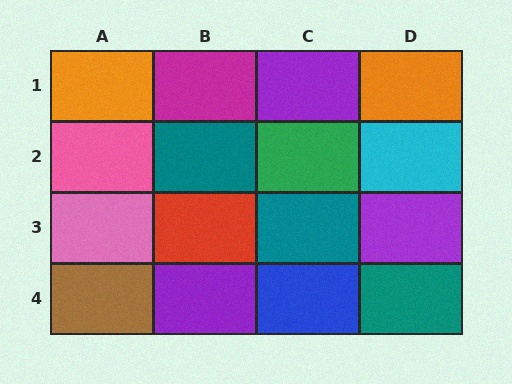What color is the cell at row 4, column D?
Teal.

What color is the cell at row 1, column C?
Purple.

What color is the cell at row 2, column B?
Teal.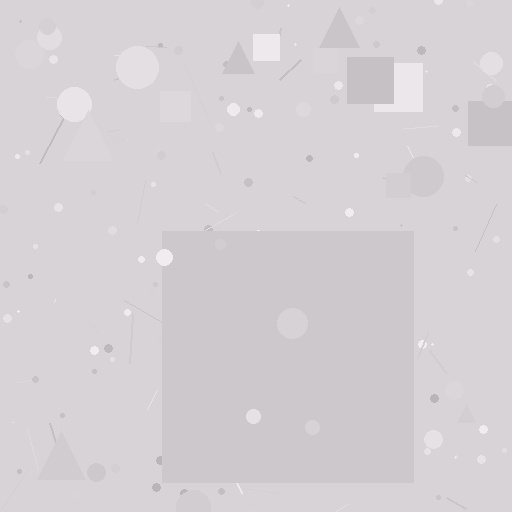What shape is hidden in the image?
A square is hidden in the image.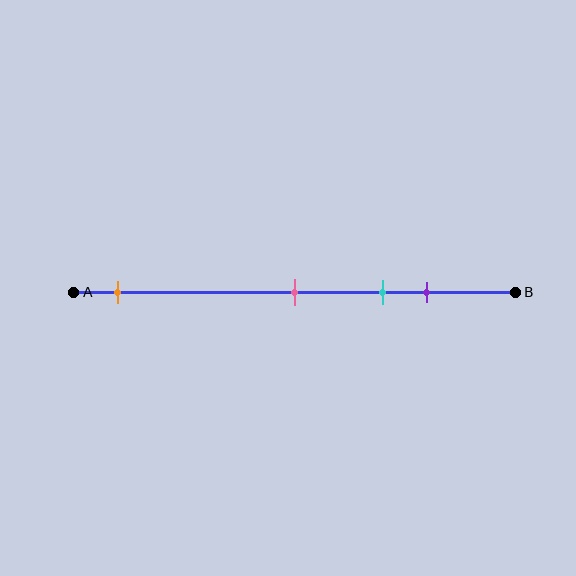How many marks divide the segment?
There are 4 marks dividing the segment.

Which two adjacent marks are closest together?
The cyan and purple marks are the closest adjacent pair.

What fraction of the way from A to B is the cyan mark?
The cyan mark is approximately 70% (0.7) of the way from A to B.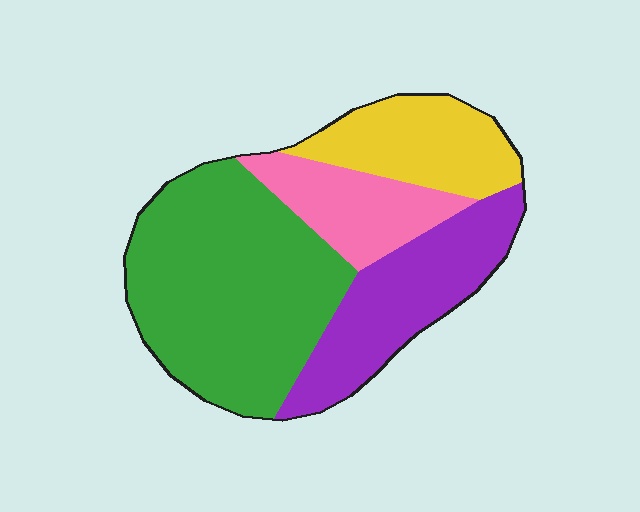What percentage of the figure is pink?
Pink covers around 15% of the figure.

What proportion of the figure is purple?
Purple takes up between a sixth and a third of the figure.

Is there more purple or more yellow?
Purple.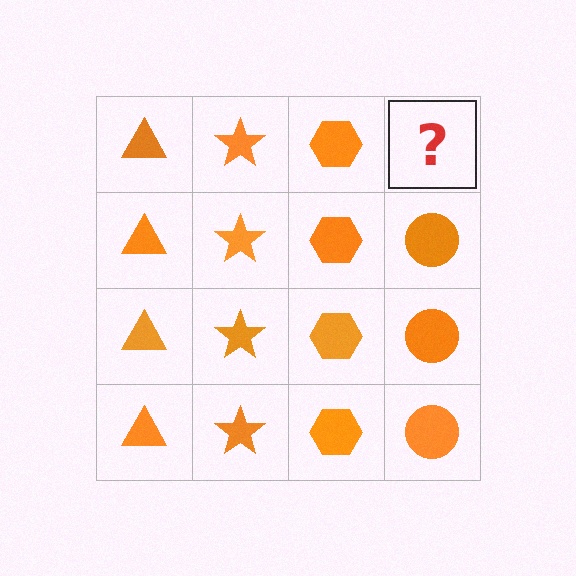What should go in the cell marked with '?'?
The missing cell should contain an orange circle.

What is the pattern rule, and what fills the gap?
The rule is that each column has a consistent shape. The gap should be filled with an orange circle.